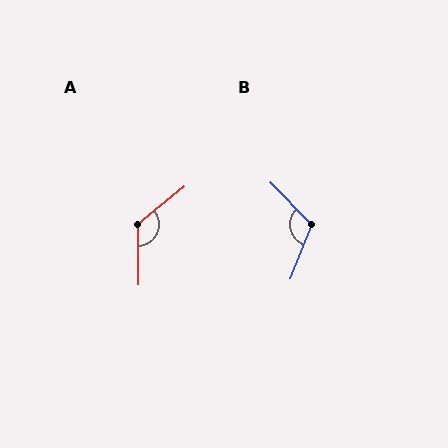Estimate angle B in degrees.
Approximately 114 degrees.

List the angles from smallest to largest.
B (114°), A (128°).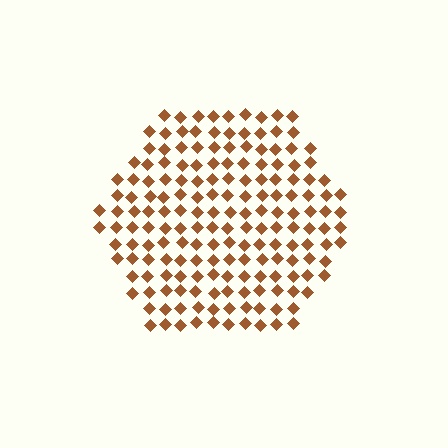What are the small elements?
The small elements are diamonds.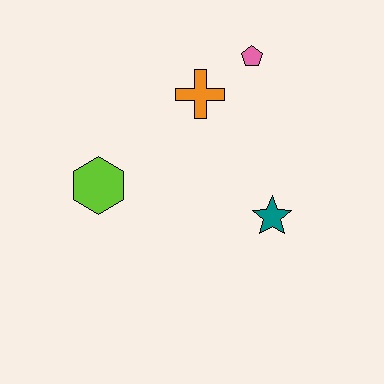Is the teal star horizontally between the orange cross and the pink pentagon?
No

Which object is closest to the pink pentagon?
The orange cross is closest to the pink pentagon.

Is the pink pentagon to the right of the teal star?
No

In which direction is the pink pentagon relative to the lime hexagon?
The pink pentagon is to the right of the lime hexagon.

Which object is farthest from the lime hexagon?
The pink pentagon is farthest from the lime hexagon.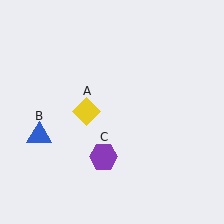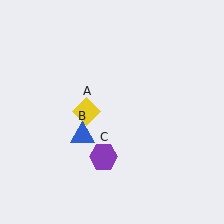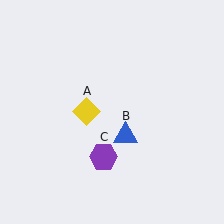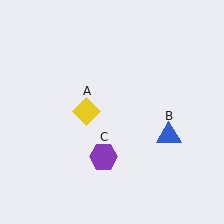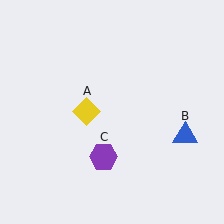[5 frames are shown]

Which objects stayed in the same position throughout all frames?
Yellow diamond (object A) and purple hexagon (object C) remained stationary.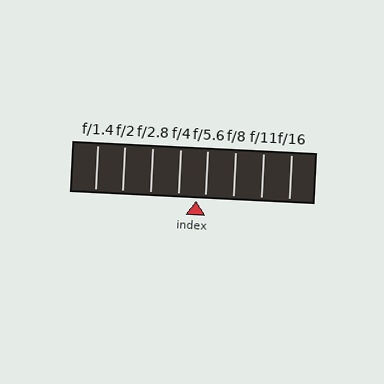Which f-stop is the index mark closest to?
The index mark is closest to f/5.6.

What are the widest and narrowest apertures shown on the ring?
The widest aperture shown is f/1.4 and the narrowest is f/16.